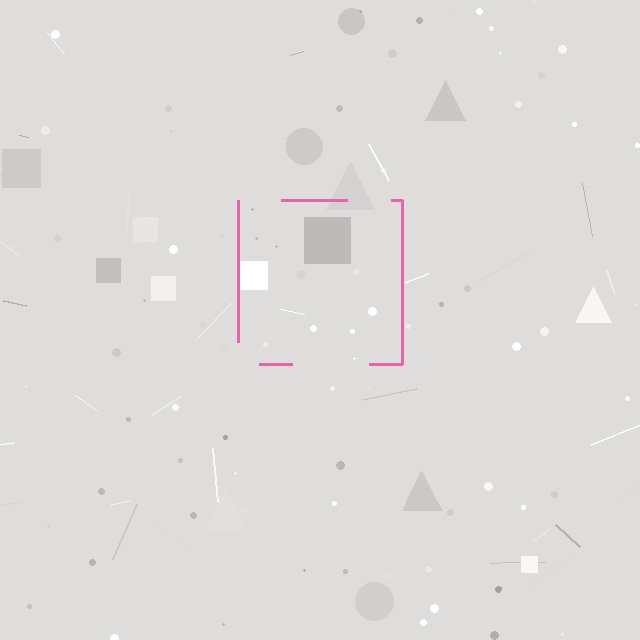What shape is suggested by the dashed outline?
The dashed outline suggests a square.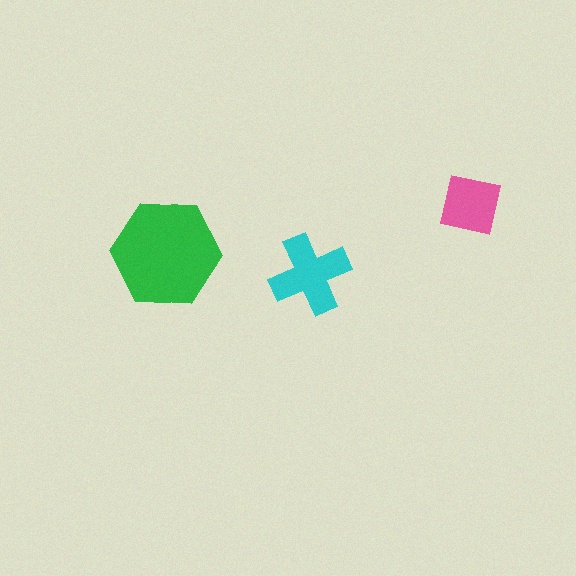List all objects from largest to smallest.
The green hexagon, the cyan cross, the pink square.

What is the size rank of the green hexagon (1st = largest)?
1st.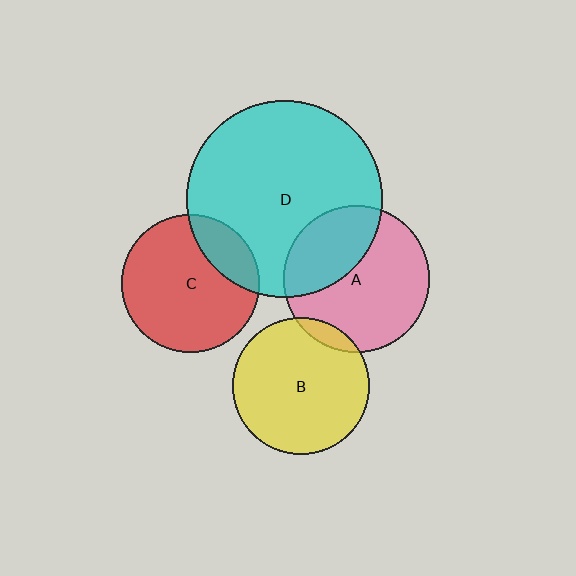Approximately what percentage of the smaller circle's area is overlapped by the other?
Approximately 20%.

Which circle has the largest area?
Circle D (cyan).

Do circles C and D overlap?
Yes.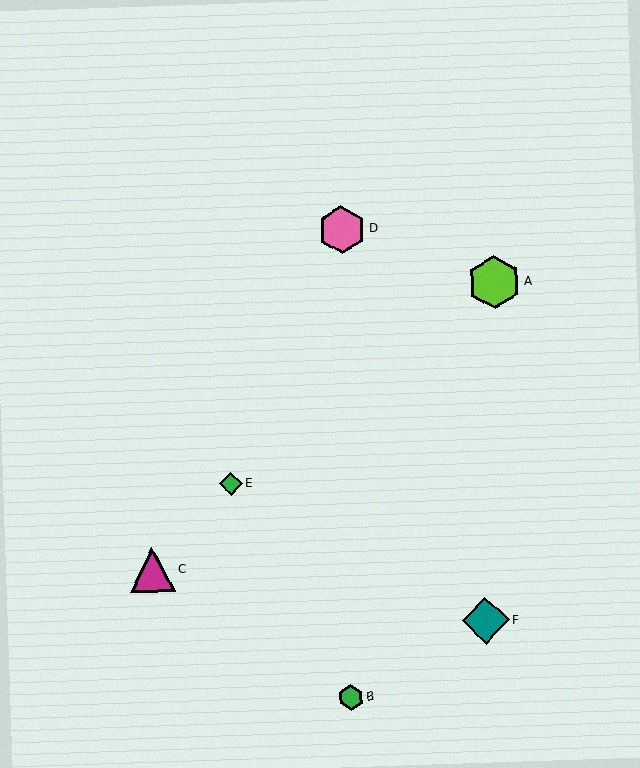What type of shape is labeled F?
Shape F is a teal diamond.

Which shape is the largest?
The lime hexagon (labeled A) is the largest.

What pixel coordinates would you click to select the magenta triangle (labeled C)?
Click at (152, 570) to select the magenta triangle C.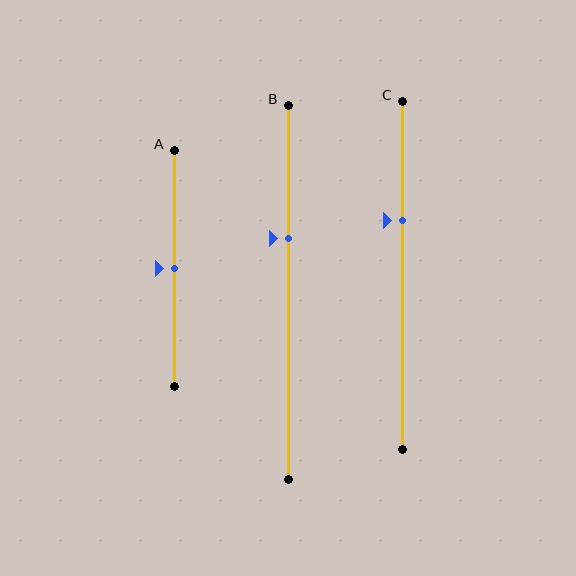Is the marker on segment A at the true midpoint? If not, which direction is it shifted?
Yes, the marker on segment A is at the true midpoint.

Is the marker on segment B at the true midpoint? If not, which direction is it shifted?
No, the marker on segment B is shifted upward by about 14% of the segment length.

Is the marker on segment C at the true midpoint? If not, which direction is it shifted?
No, the marker on segment C is shifted upward by about 16% of the segment length.